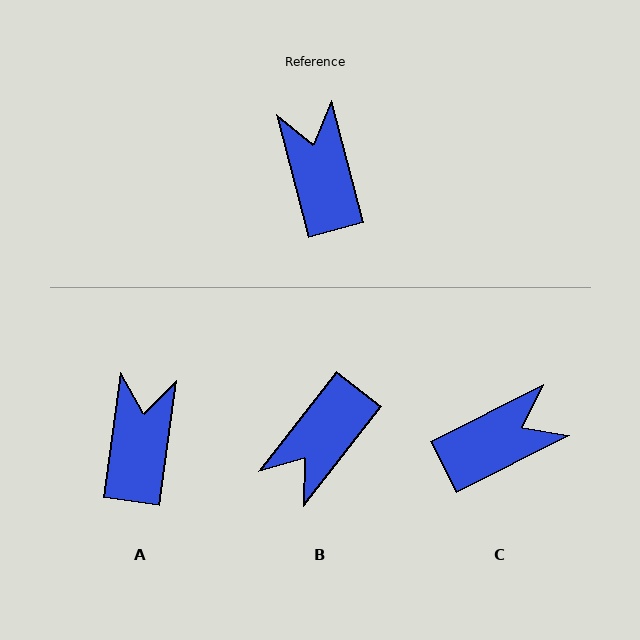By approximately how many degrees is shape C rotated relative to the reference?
Approximately 78 degrees clockwise.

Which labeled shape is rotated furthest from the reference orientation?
B, about 127 degrees away.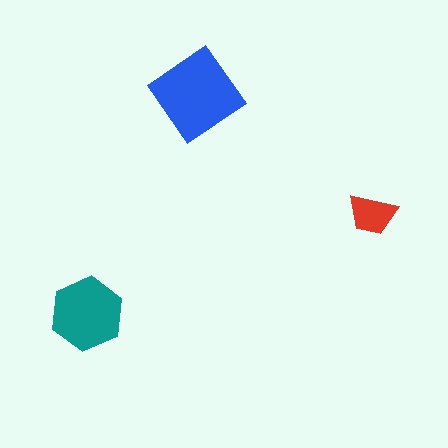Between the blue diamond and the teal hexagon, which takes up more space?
The blue diamond.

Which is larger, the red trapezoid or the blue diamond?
The blue diamond.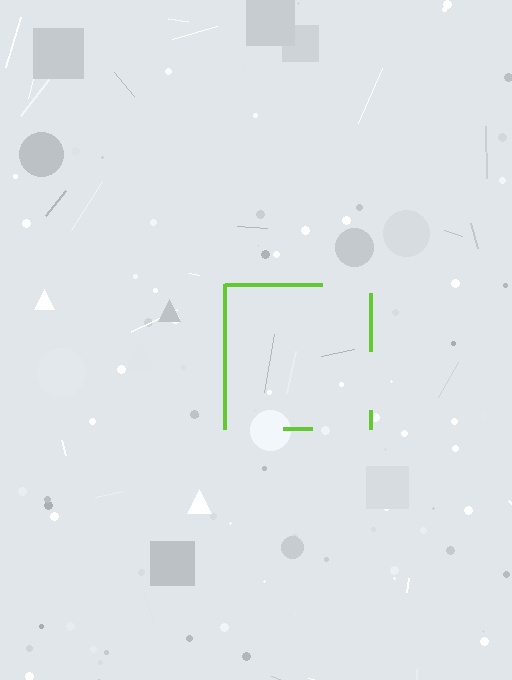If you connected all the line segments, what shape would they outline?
They would outline a square.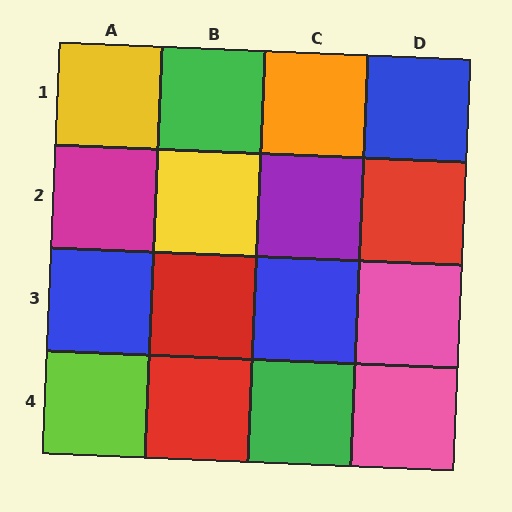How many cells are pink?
2 cells are pink.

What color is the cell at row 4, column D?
Pink.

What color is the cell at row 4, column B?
Red.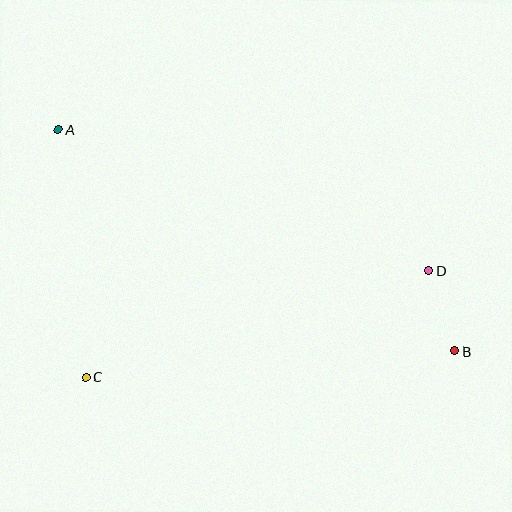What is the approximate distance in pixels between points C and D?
The distance between C and D is approximately 359 pixels.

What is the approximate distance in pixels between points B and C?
The distance between B and C is approximately 370 pixels.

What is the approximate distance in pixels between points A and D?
The distance between A and D is approximately 396 pixels.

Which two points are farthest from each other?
Points A and B are farthest from each other.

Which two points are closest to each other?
Points B and D are closest to each other.